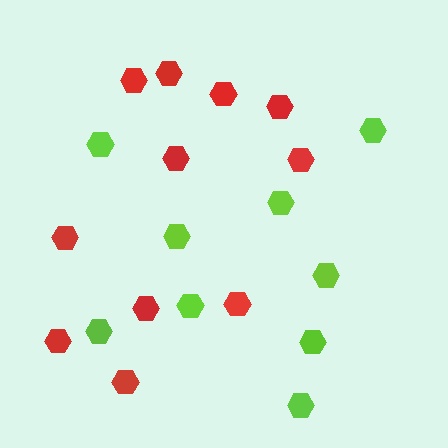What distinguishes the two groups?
There are 2 groups: one group of lime hexagons (9) and one group of red hexagons (11).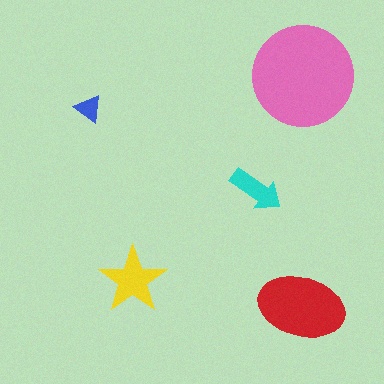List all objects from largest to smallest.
The pink circle, the red ellipse, the yellow star, the cyan arrow, the blue triangle.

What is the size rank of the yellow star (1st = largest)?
3rd.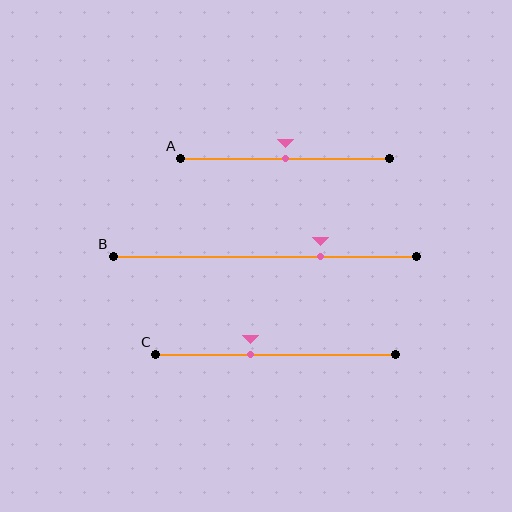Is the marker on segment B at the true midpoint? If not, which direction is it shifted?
No, the marker on segment B is shifted to the right by about 18% of the segment length.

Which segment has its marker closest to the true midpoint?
Segment A has its marker closest to the true midpoint.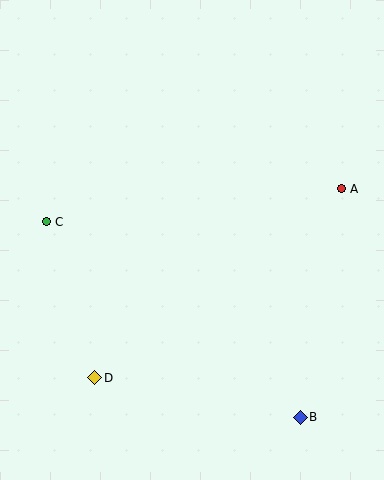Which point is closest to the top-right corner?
Point A is closest to the top-right corner.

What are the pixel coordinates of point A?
Point A is at (341, 189).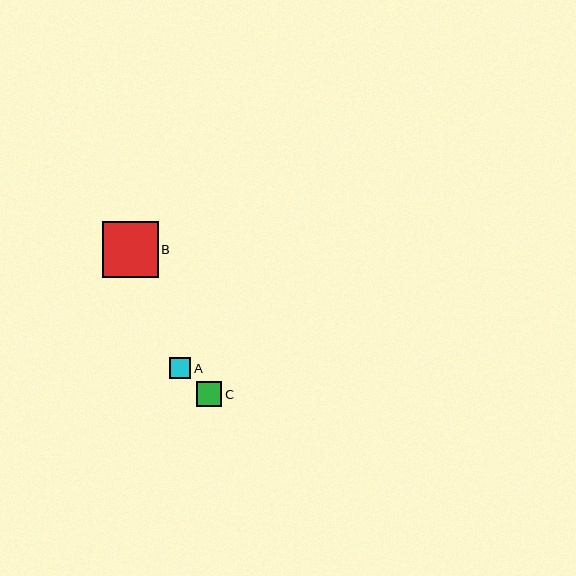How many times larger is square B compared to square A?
Square B is approximately 2.7 times the size of square A.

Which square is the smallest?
Square A is the smallest with a size of approximately 21 pixels.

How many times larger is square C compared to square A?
Square C is approximately 1.2 times the size of square A.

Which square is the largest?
Square B is the largest with a size of approximately 56 pixels.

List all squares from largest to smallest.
From largest to smallest: B, C, A.